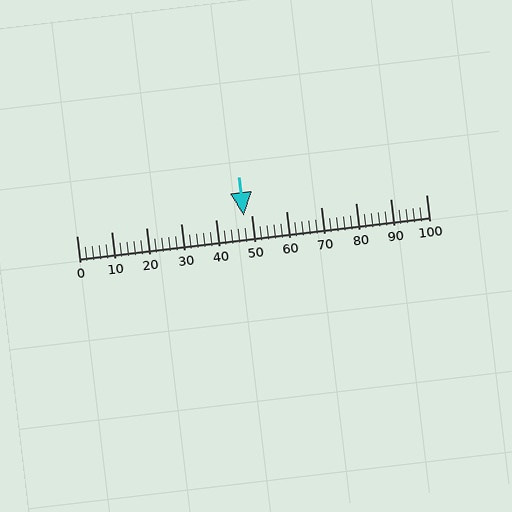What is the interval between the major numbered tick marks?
The major tick marks are spaced 10 units apart.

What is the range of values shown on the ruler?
The ruler shows values from 0 to 100.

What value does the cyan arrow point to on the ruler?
The cyan arrow points to approximately 48.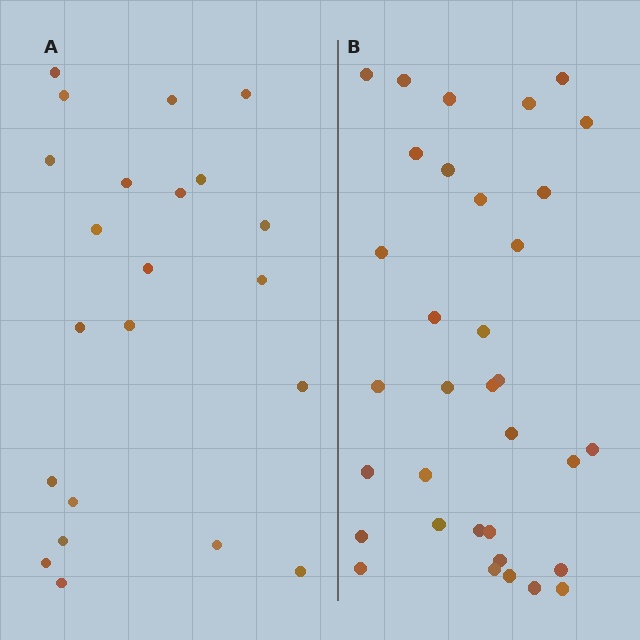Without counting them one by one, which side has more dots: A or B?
Region B (the right region) has more dots.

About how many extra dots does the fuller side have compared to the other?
Region B has roughly 12 or so more dots than region A.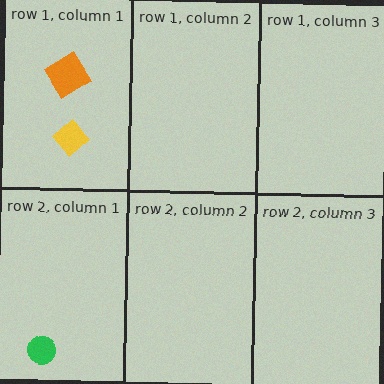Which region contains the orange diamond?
The row 1, column 1 region.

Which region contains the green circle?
The row 2, column 1 region.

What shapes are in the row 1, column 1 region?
The yellow diamond, the orange diamond.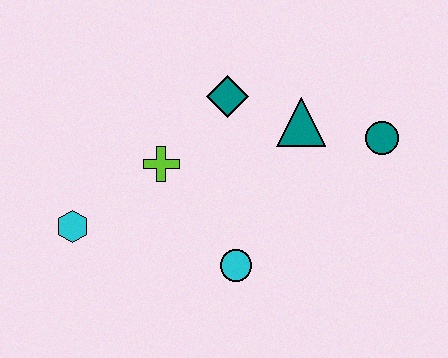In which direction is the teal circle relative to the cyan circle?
The teal circle is to the right of the cyan circle.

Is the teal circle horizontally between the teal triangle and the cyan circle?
No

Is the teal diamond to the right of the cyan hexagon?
Yes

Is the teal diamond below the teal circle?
No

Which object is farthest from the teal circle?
The cyan hexagon is farthest from the teal circle.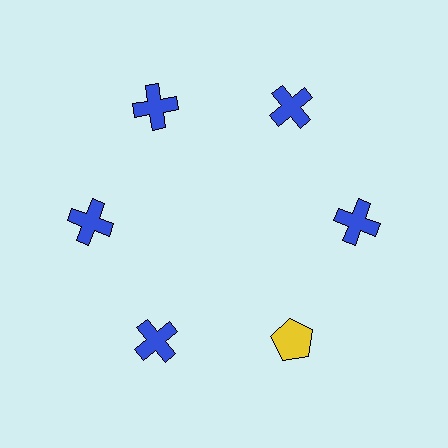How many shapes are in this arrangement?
There are 6 shapes arranged in a ring pattern.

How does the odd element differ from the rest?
It differs in both color (yellow instead of blue) and shape (pentagon instead of cross).